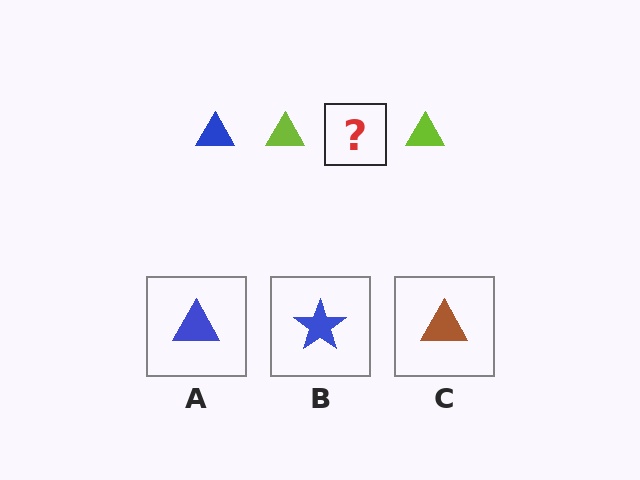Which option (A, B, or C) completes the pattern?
A.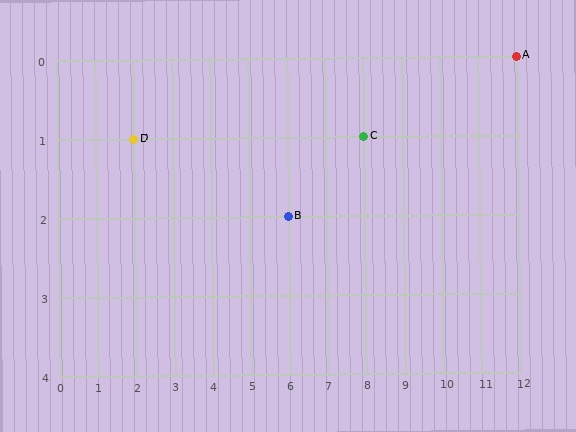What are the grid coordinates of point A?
Point A is at grid coordinates (12, 0).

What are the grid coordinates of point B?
Point B is at grid coordinates (6, 2).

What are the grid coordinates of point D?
Point D is at grid coordinates (2, 1).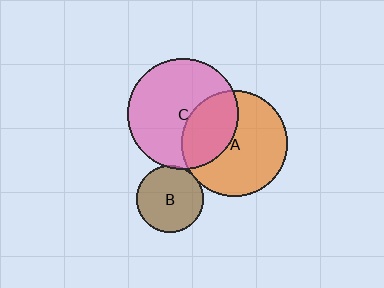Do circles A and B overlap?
Yes.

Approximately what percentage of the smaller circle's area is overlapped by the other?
Approximately 5%.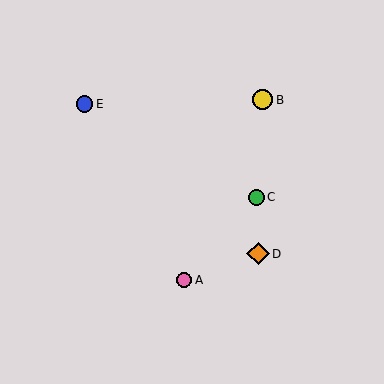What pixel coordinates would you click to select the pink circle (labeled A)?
Click at (184, 280) to select the pink circle A.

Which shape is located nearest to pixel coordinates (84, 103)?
The blue circle (labeled E) at (85, 104) is nearest to that location.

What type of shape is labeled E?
Shape E is a blue circle.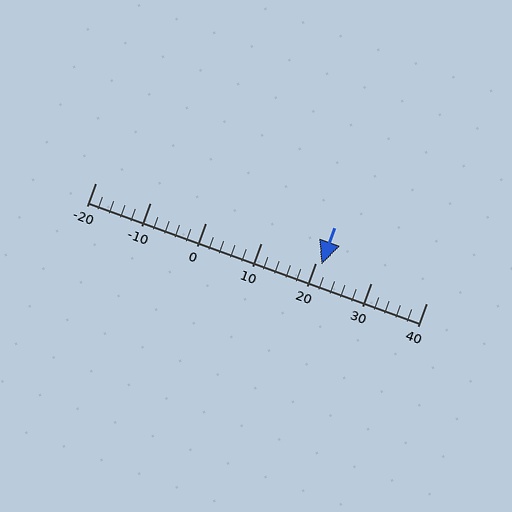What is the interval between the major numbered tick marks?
The major tick marks are spaced 10 units apart.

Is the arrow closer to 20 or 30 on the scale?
The arrow is closer to 20.